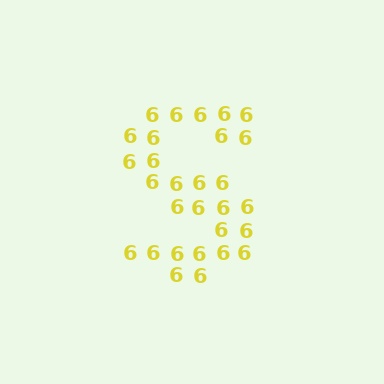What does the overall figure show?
The overall figure shows the letter S.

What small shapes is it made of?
It is made of small digit 6's.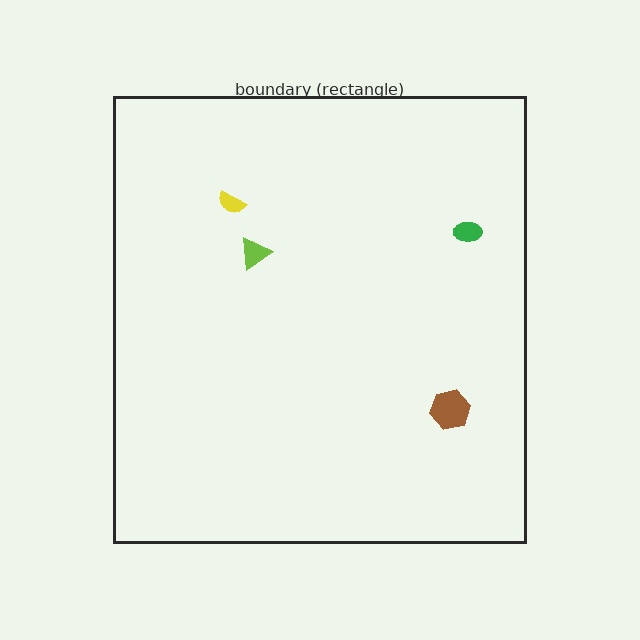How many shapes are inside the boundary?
4 inside, 0 outside.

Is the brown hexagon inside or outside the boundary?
Inside.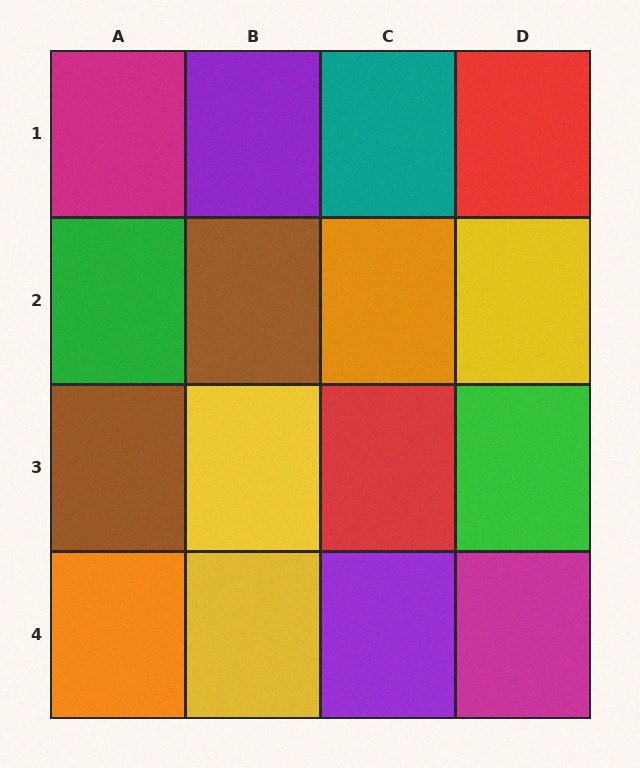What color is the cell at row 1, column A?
Magenta.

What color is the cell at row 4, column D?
Magenta.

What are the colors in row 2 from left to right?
Green, brown, orange, yellow.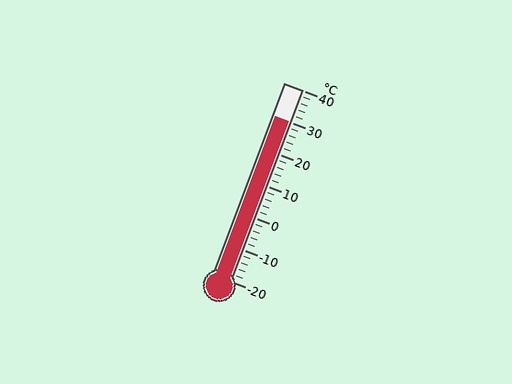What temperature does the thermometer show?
The thermometer shows approximately 30°C.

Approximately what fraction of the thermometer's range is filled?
The thermometer is filled to approximately 85% of its range.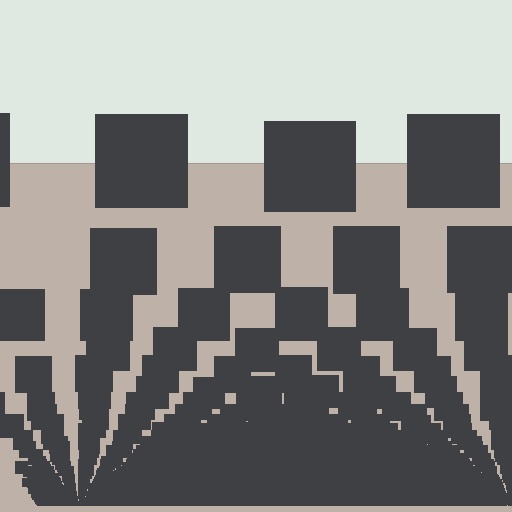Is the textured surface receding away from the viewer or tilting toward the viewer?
The surface appears to tilt toward the viewer. Texture elements get larger and sparser toward the top.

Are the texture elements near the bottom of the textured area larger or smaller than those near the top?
Smaller. The gradient is inverted — elements near the bottom are smaller and denser.